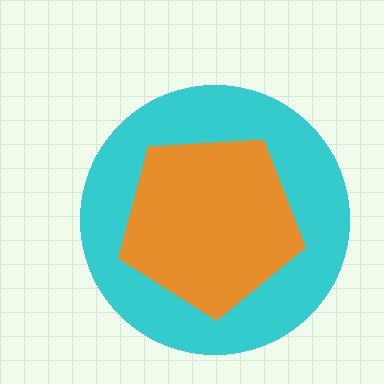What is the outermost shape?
The cyan circle.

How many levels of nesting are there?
2.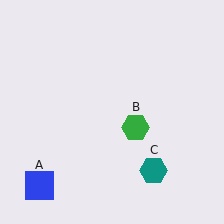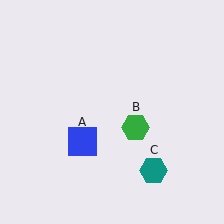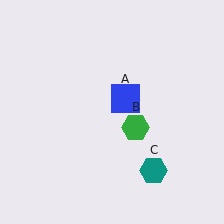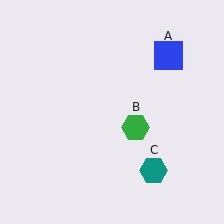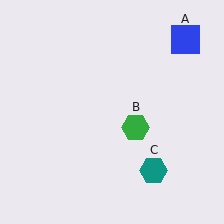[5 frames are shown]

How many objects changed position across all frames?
1 object changed position: blue square (object A).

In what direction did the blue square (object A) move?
The blue square (object A) moved up and to the right.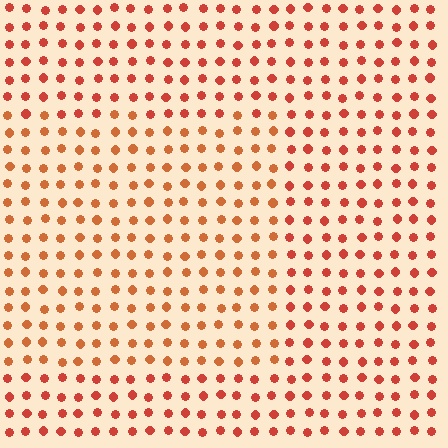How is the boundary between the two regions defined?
The boundary is defined purely by a slight shift in hue (about 18 degrees). Spacing, size, and orientation are identical on both sides.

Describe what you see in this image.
The image is filled with small red elements in a uniform arrangement. A rectangle-shaped region is visible where the elements are tinted to a slightly different hue, forming a subtle color boundary.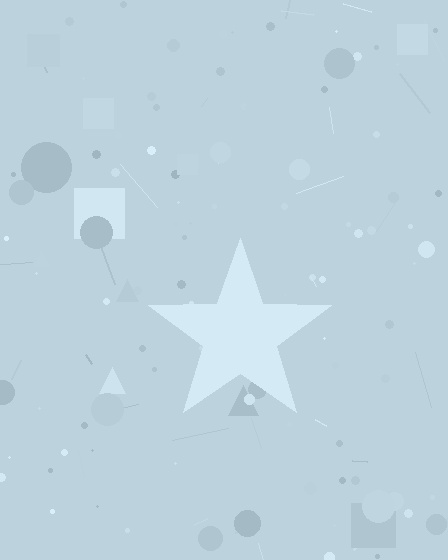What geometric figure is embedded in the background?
A star is embedded in the background.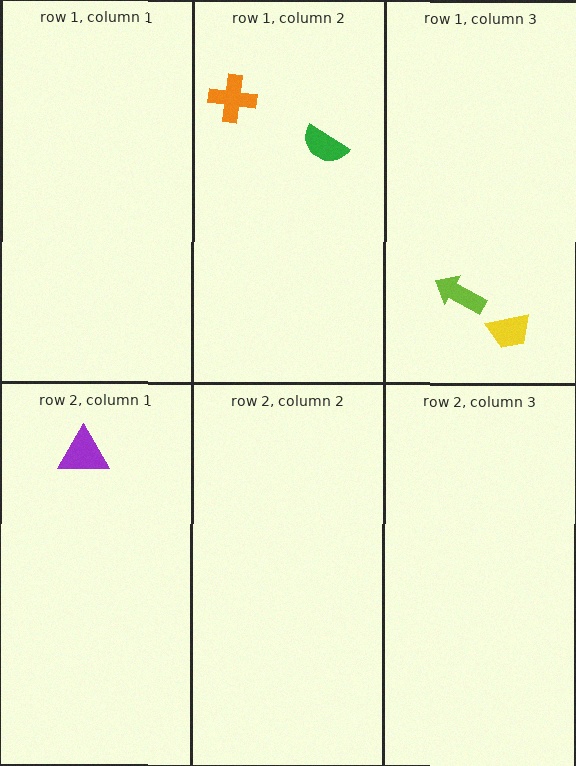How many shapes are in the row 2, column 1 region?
1.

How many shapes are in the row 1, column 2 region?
2.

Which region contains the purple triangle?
The row 2, column 1 region.